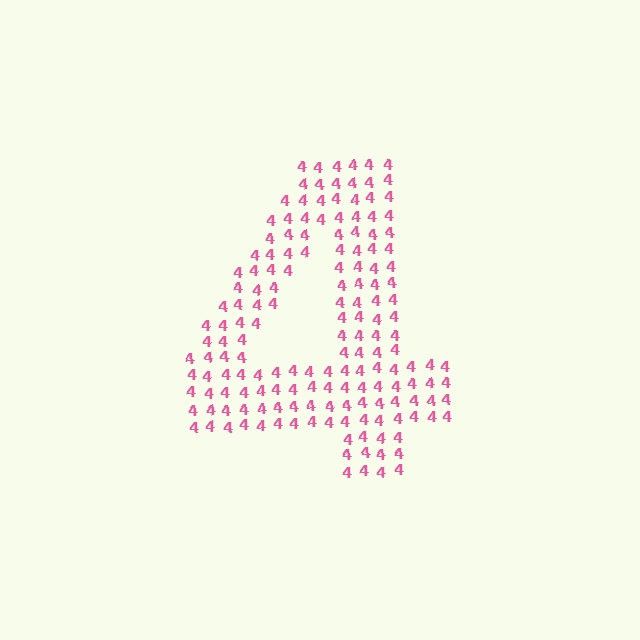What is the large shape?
The large shape is the digit 4.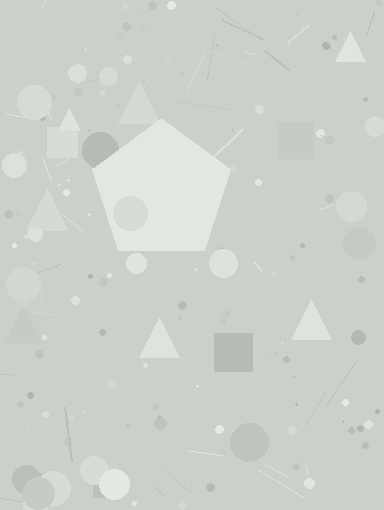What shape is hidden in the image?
A pentagon is hidden in the image.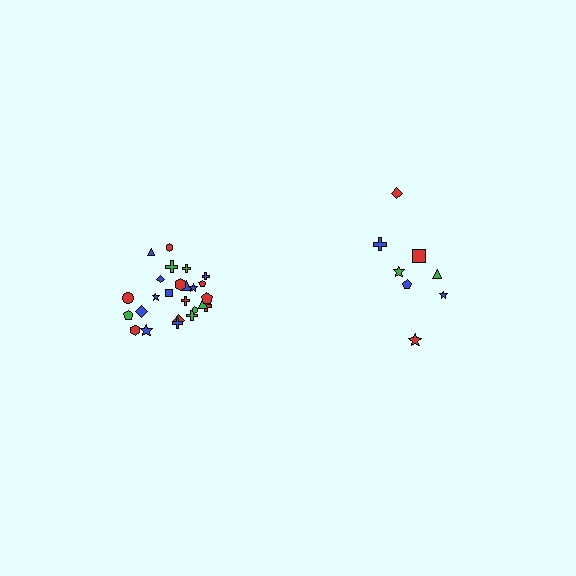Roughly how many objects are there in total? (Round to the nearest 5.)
Roughly 35 objects in total.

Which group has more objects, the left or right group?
The left group.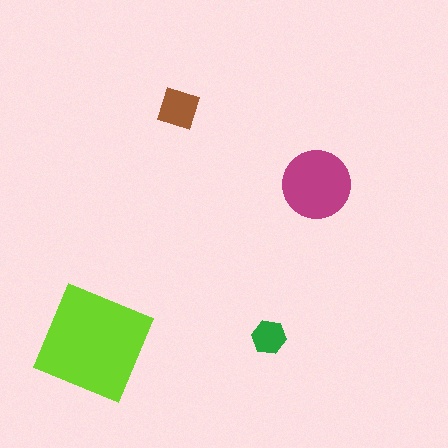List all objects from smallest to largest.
The green hexagon, the brown square, the magenta circle, the lime diamond.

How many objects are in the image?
There are 4 objects in the image.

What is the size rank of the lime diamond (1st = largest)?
1st.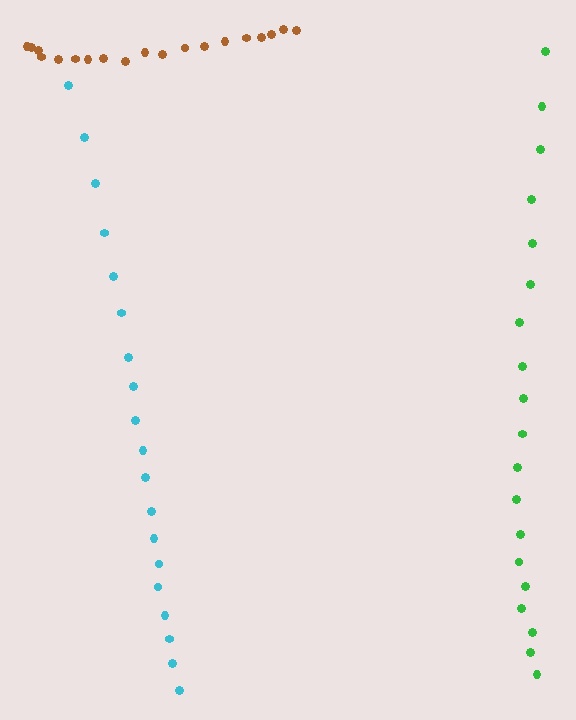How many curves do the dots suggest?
There are 3 distinct paths.